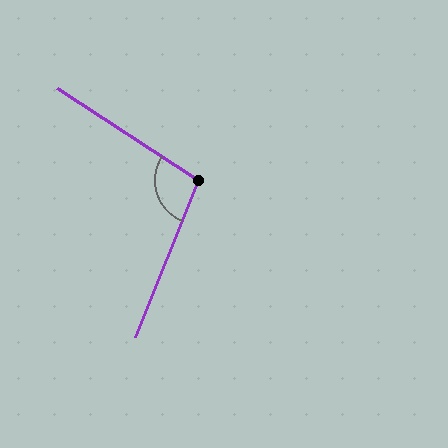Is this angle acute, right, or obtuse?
It is obtuse.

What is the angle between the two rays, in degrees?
Approximately 101 degrees.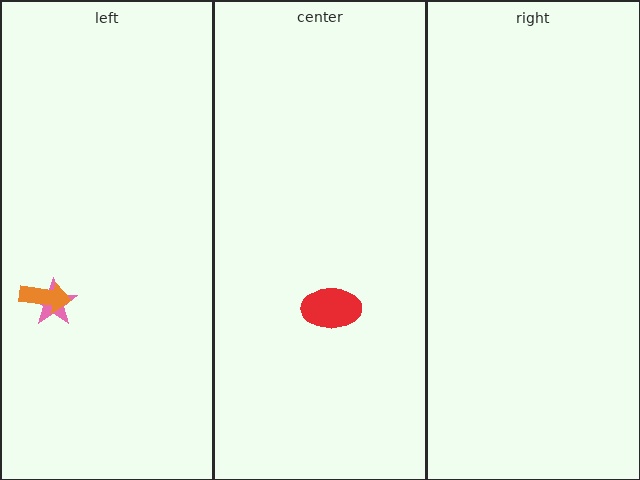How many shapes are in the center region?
1.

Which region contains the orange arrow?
The left region.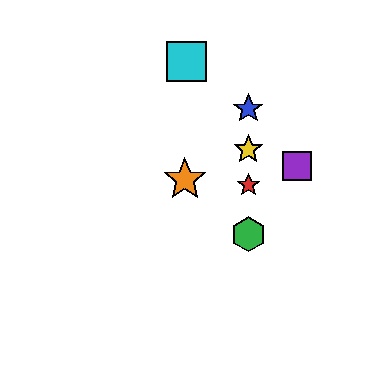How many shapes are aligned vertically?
4 shapes (the red star, the blue star, the green hexagon, the yellow star) are aligned vertically.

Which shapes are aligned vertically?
The red star, the blue star, the green hexagon, the yellow star are aligned vertically.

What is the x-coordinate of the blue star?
The blue star is at x≈248.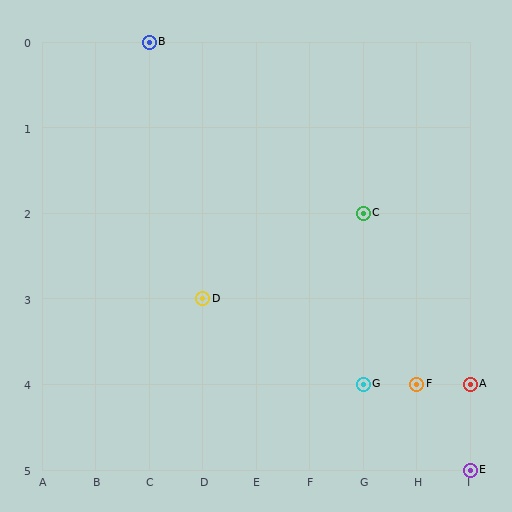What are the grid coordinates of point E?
Point E is at grid coordinates (I, 5).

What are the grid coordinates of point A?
Point A is at grid coordinates (I, 4).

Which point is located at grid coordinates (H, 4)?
Point F is at (H, 4).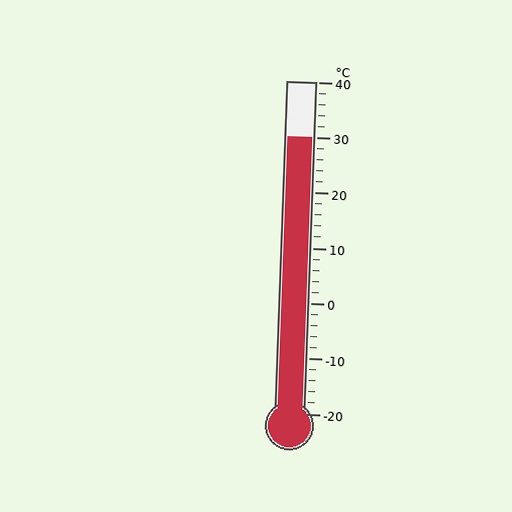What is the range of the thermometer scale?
The thermometer scale ranges from -20°C to 40°C.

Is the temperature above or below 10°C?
The temperature is above 10°C.